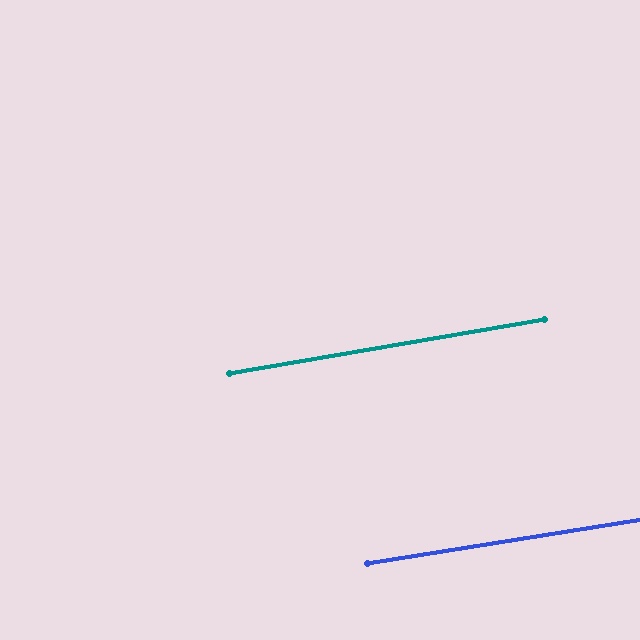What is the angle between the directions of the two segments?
Approximately 0 degrees.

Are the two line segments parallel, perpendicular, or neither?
Parallel — their directions differ by only 0.5°.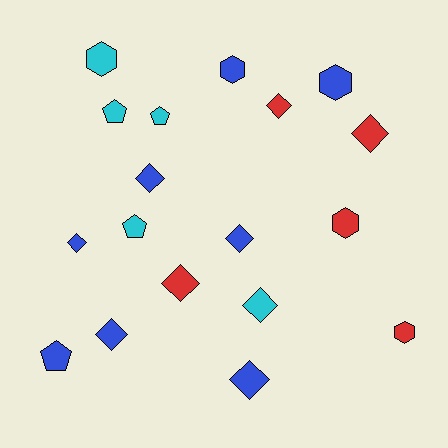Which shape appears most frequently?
Diamond, with 9 objects.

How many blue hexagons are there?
There are 2 blue hexagons.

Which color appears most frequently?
Blue, with 8 objects.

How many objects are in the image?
There are 18 objects.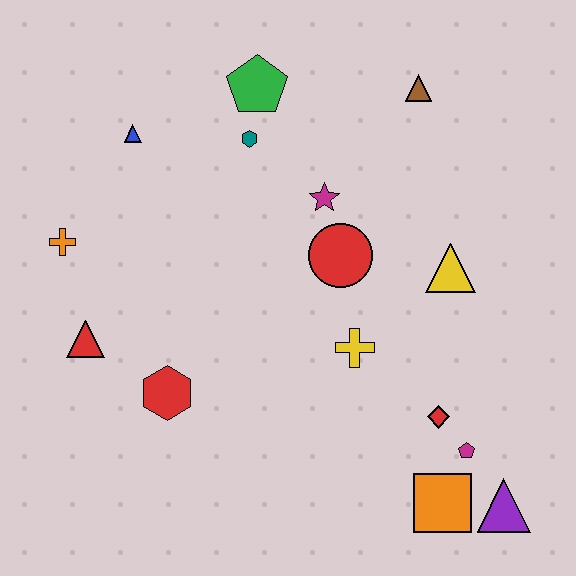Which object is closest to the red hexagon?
The red triangle is closest to the red hexagon.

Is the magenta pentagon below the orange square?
No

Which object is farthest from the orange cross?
The purple triangle is farthest from the orange cross.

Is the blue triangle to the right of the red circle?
No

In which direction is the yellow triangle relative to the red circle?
The yellow triangle is to the right of the red circle.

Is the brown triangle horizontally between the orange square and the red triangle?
Yes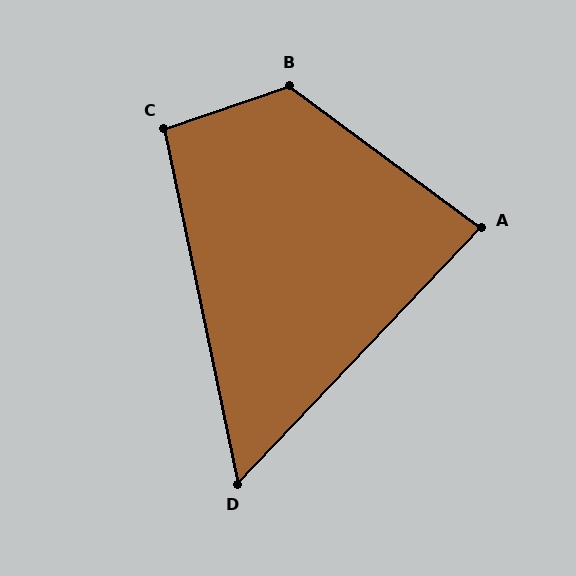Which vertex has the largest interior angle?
B, at approximately 125 degrees.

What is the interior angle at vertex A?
Approximately 83 degrees (acute).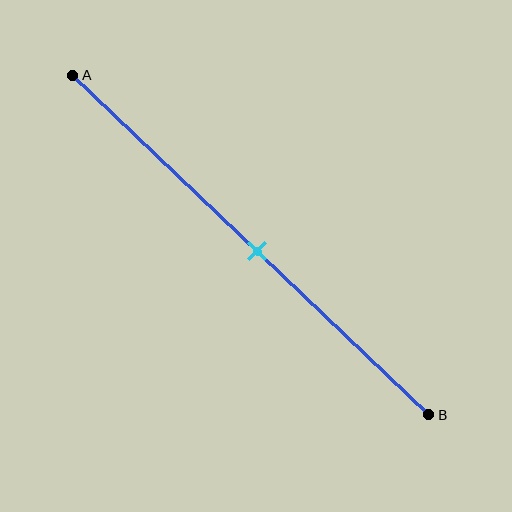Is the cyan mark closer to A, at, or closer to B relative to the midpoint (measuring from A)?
The cyan mark is approximately at the midpoint of segment AB.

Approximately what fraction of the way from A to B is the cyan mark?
The cyan mark is approximately 50% of the way from A to B.